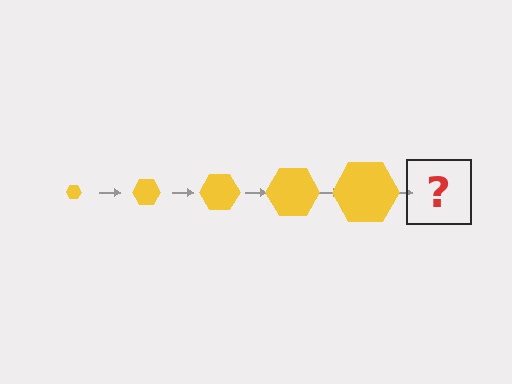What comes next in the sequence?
The next element should be a yellow hexagon, larger than the previous one.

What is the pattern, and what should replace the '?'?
The pattern is that the hexagon gets progressively larger each step. The '?' should be a yellow hexagon, larger than the previous one.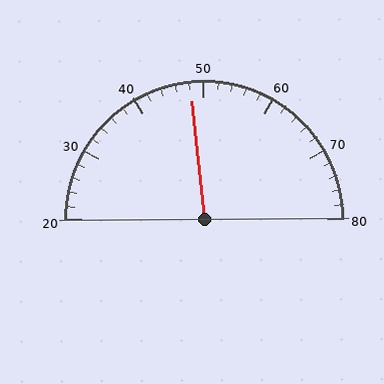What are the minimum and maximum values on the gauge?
The gauge ranges from 20 to 80.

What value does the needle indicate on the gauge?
The needle indicates approximately 48.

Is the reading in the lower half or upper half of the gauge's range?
The reading is in the lower half of the range (20 to 80).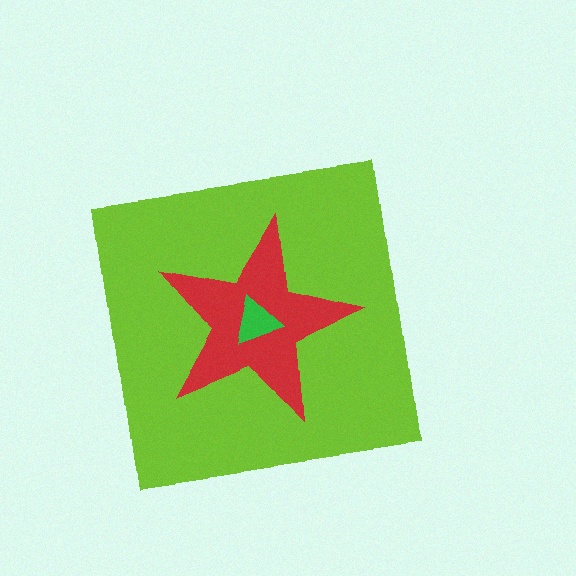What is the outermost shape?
The lime square.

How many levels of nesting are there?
3.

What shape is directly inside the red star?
The green triangle.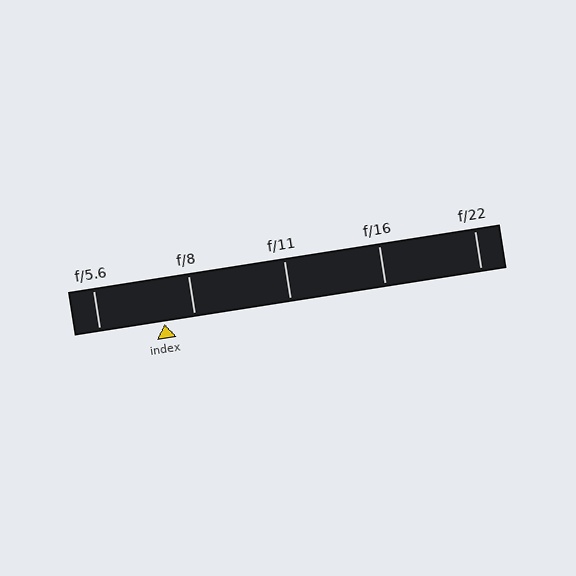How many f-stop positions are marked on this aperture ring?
There are 5 f-stop positions marked.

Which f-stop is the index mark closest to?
The index mark is closest to f/8.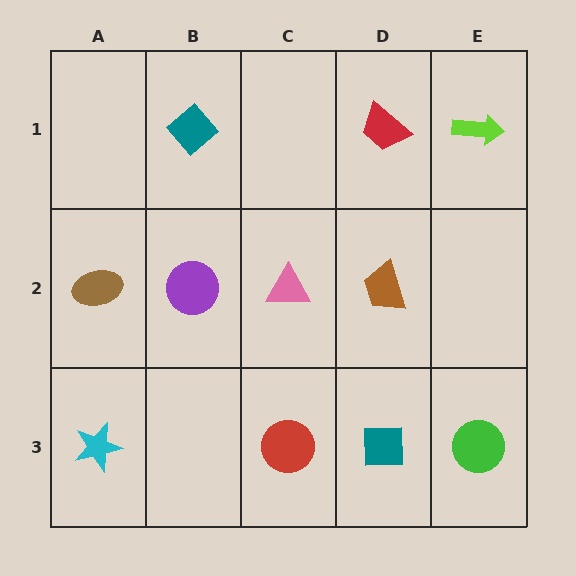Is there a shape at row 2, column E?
No, that cell is empty.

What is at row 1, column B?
A teal diamond.